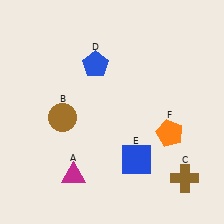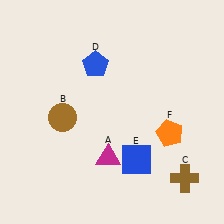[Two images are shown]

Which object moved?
The magenta triangle (A) moved right.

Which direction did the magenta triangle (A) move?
The magenta triangle (A) moved right.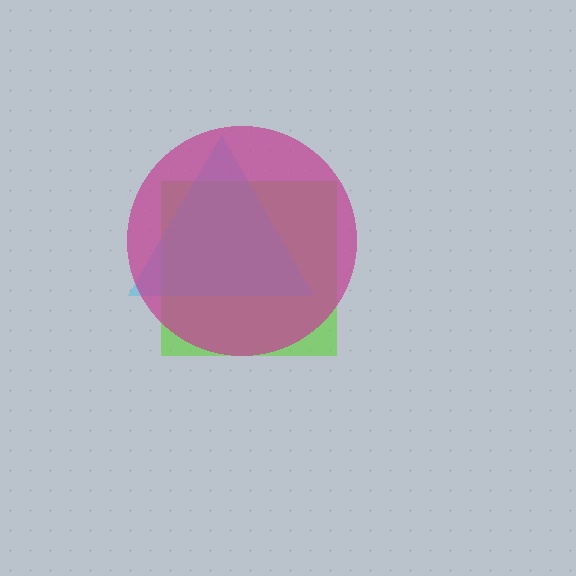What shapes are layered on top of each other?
The layered shapes are: a lime square, a cyan triangle, a magenta circle.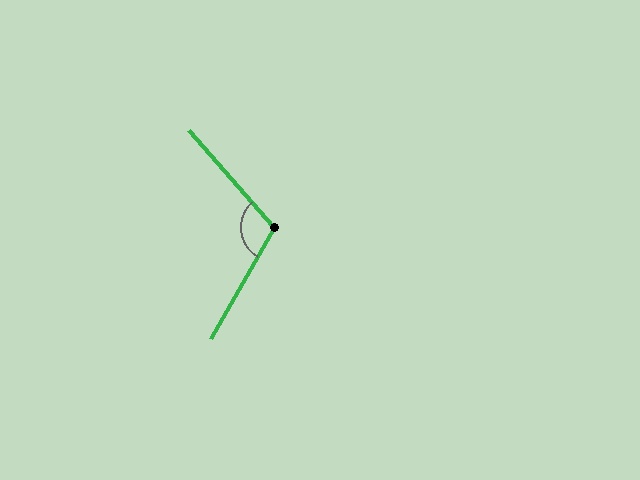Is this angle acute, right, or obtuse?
It is obtuse.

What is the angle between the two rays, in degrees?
Approximately 109 degrees.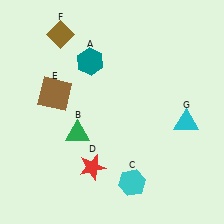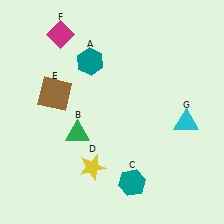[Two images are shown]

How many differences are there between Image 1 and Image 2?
There are 3 differences between the two images.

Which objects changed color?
C changed from cyan to teal. D changed from red to yellow. F changed from brown to magenta.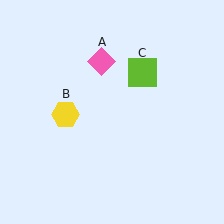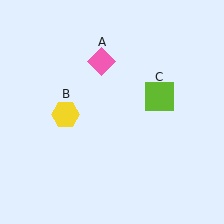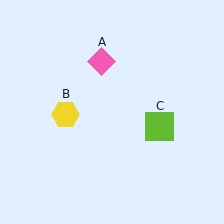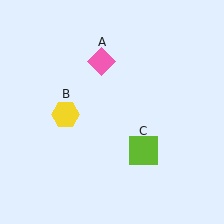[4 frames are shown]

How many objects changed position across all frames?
1 object changed position: lime square (object C).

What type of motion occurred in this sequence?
The lime square (object C) rotated clockwise around the center of the scene.